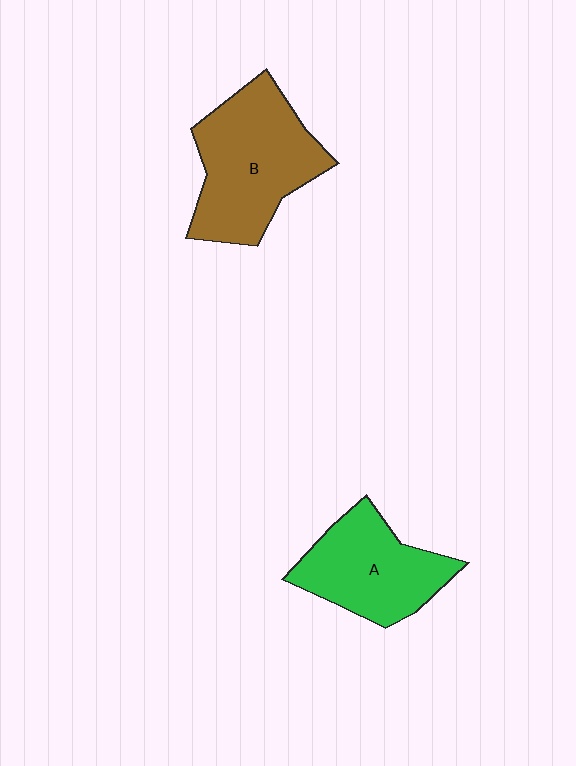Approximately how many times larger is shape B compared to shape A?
Approximately 1.3 times.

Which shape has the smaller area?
Shape A (green).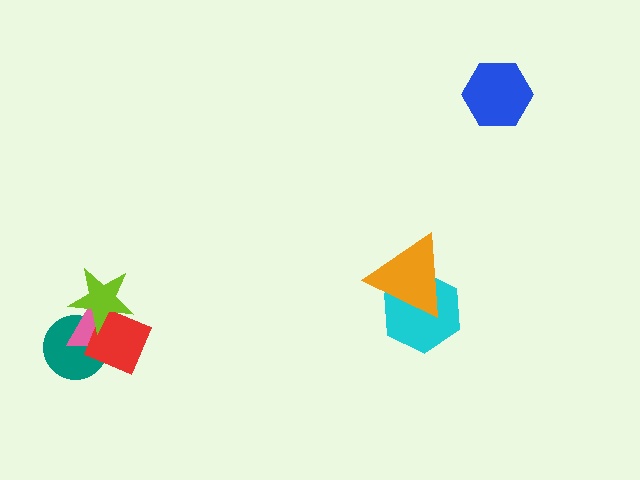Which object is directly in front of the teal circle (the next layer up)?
The pink triangle is directly in front of the teal circle.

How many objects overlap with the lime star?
3 objects overlap with the lime star.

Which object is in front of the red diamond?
The lime star is in front of the red diamond.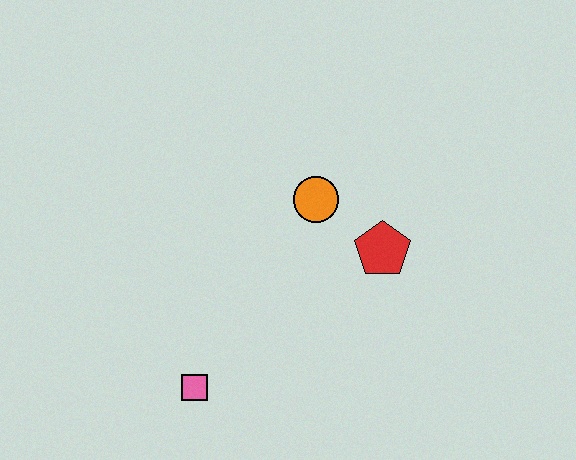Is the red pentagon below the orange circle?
Yes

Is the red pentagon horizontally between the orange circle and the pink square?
No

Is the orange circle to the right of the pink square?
Yes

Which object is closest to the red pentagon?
The orange circle is closest to the red pentagon.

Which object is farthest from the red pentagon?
The pink square is farthest from the red pentagon.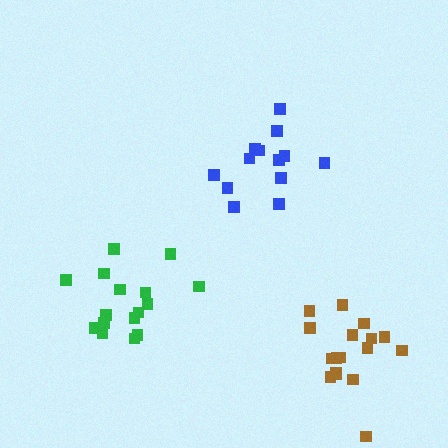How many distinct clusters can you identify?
There are 3 distinct clusters.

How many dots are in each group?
Group 1: 17 dots, Group 2: 14 dots, Group 3: 18 dots (49 total).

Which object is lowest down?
The brown cluster is bottommost.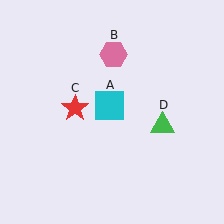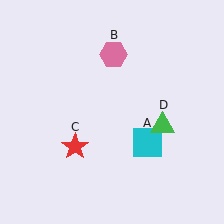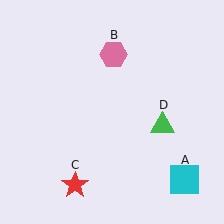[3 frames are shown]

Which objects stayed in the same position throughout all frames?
Pink hexagon (object B) and green triangle (object D) remained stationary.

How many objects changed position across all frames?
2 objects changed position: cyan square (object A), red star (object C).